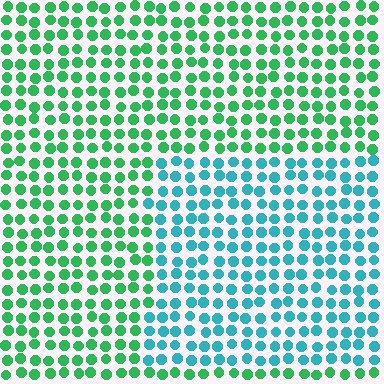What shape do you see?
I see a rectangle.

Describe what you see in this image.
The image is filled with small green elements in a uniform arrangement. A rectangle-shaped region is visible where the elements are tinted to a slightly different hue, forming a subtle color boundary.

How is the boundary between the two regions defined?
The boundary is defined purely by a slight shift in hue (about 45 degrees). Spacing, size, and orientation are identical on both sides.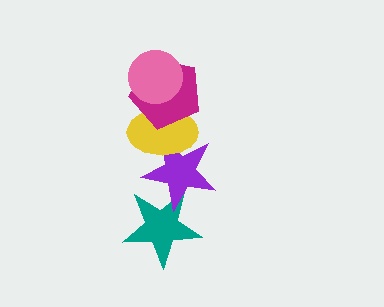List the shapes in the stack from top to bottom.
From top to bottom: the pink circle, the magenta pentagon, the yellow ellipse, the purple star, the teal star.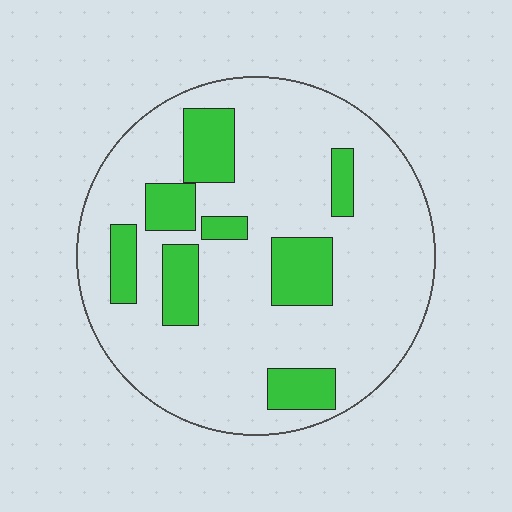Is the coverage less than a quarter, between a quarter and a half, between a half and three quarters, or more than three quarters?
Less than a quarter.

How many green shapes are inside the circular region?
8.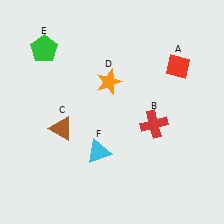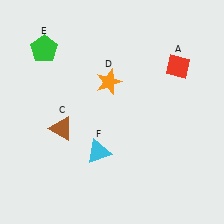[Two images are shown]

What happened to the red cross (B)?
The red cross (B) was removed in Image 2. It was in the bottom-right area of Image 1.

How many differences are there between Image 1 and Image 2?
There is 1 difference between the two images.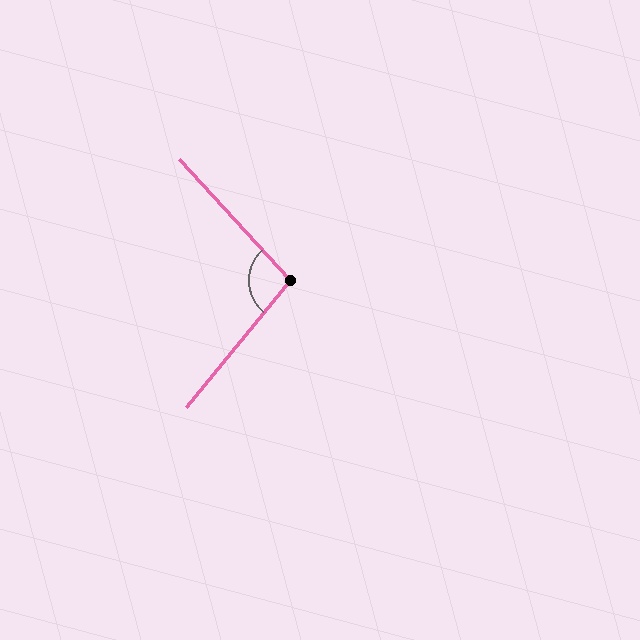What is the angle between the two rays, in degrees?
Approximately 98 degrees.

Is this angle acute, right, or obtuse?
It is obtuse.